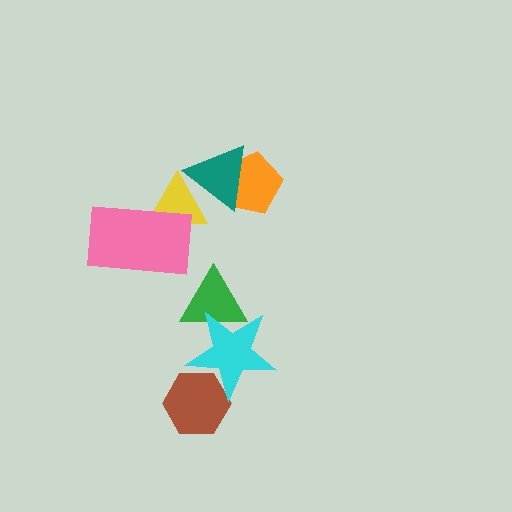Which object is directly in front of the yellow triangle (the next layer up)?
The teal triangle is directly in front of the yellow triangle.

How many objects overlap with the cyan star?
2 objects overlap with the cyan star.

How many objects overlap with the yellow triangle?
2 objects overlap with the yellow triangle.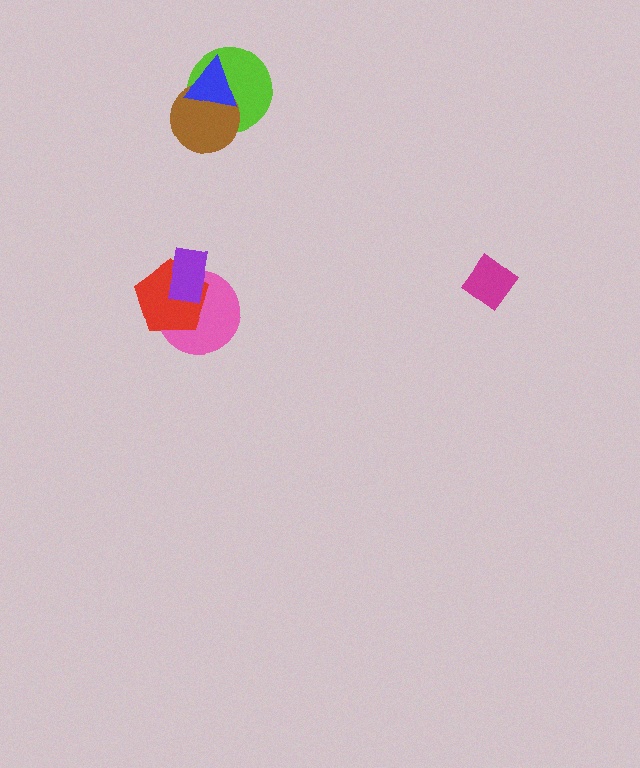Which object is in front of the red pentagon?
The purple rectangle is in front of the red pentagon.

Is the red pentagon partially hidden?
Yes, it is partially covered by another shape.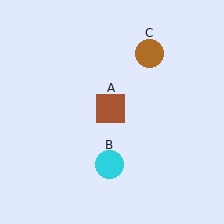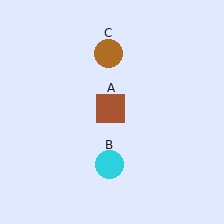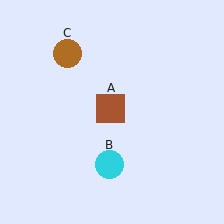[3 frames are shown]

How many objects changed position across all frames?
1 object changed position: brown circle (object C).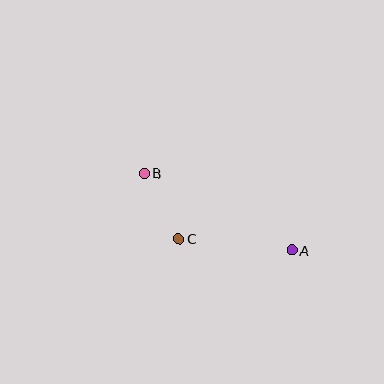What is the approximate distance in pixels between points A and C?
The distance between A and C is approximately 113 pixels.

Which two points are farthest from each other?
Points A and B are farthest from each other.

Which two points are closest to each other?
Points B and C are closest to each other.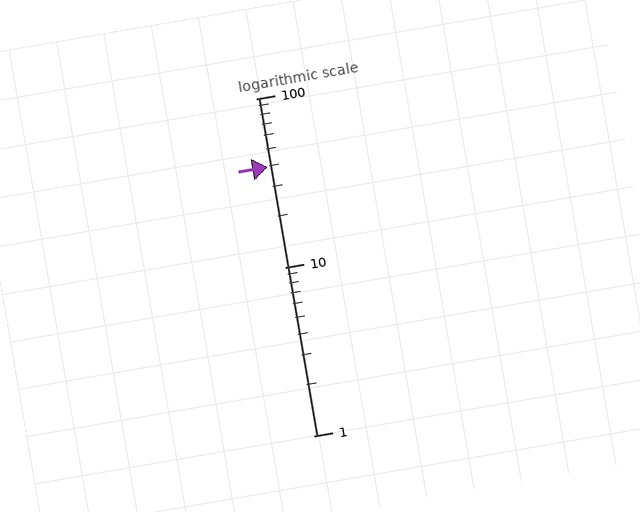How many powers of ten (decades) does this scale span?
The scale spans 2 decades, from 1 to 100.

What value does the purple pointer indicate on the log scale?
The pointer indicates approximately 39.